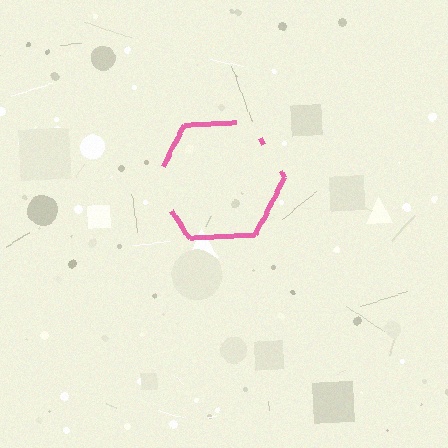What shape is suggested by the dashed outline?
The dashed outline suggests a hexagon.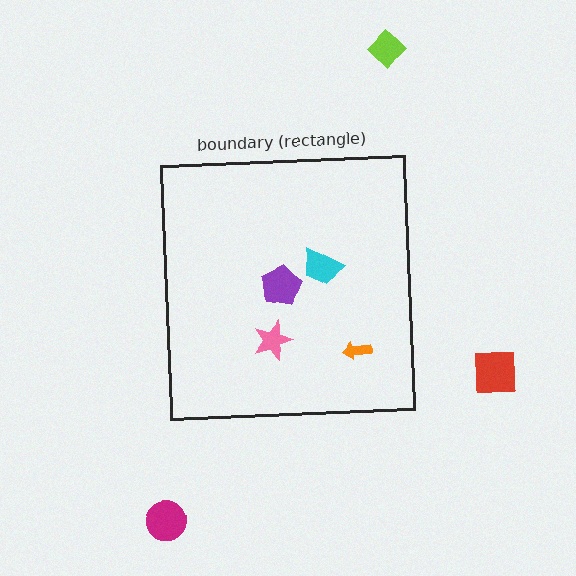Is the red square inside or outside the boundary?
Outside.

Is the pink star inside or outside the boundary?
Inside.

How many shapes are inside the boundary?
4 inside, 3 outside.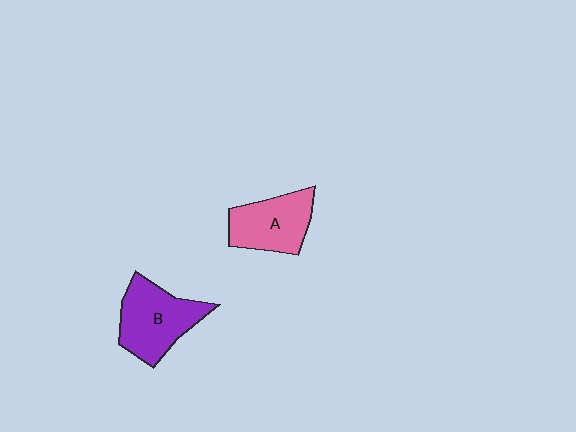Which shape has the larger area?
Shape B (purple).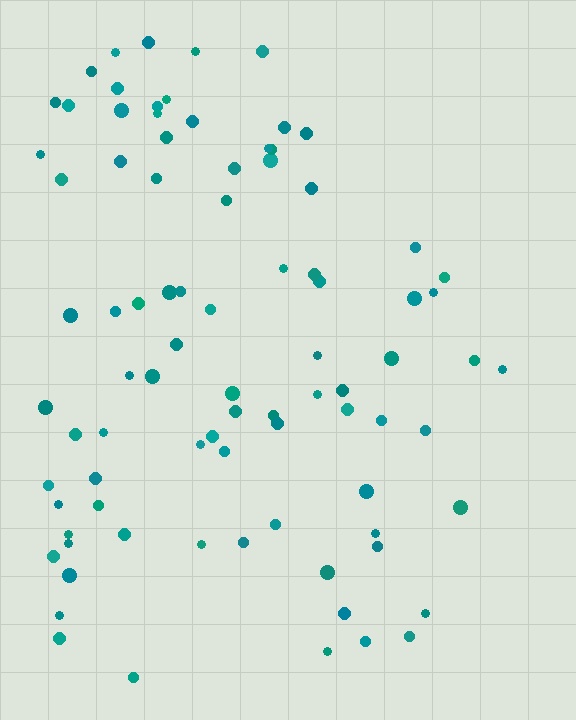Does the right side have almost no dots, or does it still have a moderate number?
Still a moderate number, just noticeably fewer than the left.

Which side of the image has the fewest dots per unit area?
The right.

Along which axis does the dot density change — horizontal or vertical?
Horizontal.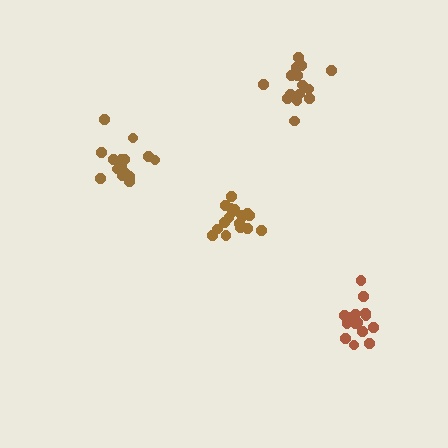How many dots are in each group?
Group 1: 18 dots, Group 2: 16 dots, Group 3: 15 dots, Group 4: 15 dots (64 total).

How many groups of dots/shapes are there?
There are 4 groups.